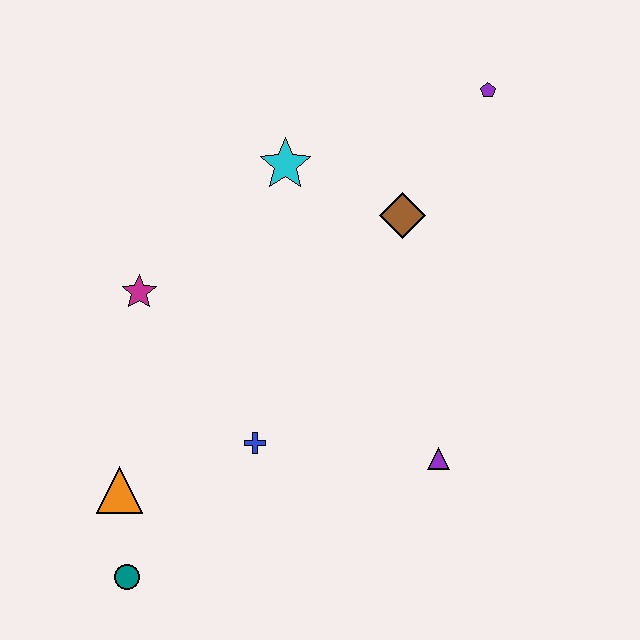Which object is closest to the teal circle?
The orange triangle is closest to the teal circle.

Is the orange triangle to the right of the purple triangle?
No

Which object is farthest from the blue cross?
The purple pentagon is farthest from the blue cross.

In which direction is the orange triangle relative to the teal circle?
The orange triangle is above the teal circle.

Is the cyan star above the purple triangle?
Yes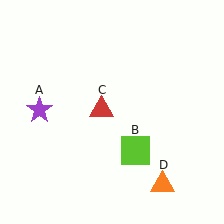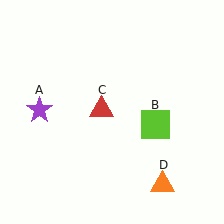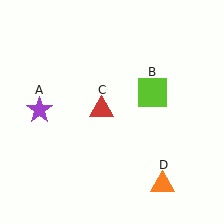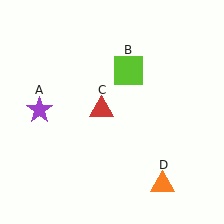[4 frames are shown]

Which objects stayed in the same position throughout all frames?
Purple star (object A) and red triangle (object C) and orange triangle (object D) remained stationary.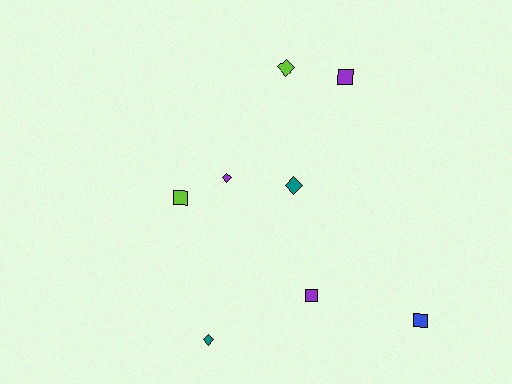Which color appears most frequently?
Purple, with 3 objects.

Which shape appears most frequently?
Square, with 4 objects.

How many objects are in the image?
There are 8 objects.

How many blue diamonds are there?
There are no blue diamonds.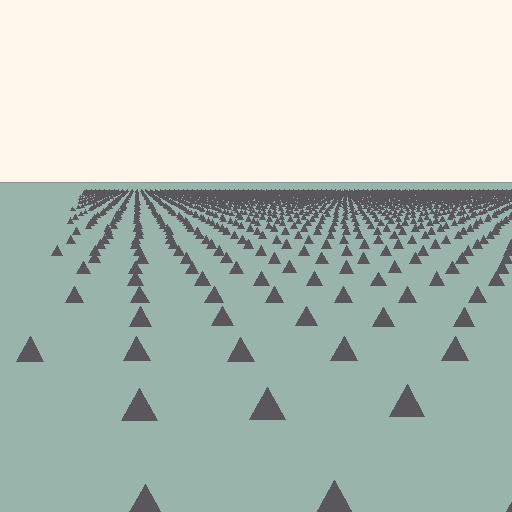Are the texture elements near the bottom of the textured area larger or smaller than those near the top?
Larger. Near the bottom, elements are closer to the viewer and appear at a bigger on-screen size.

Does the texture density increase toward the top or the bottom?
Density increases toward the top.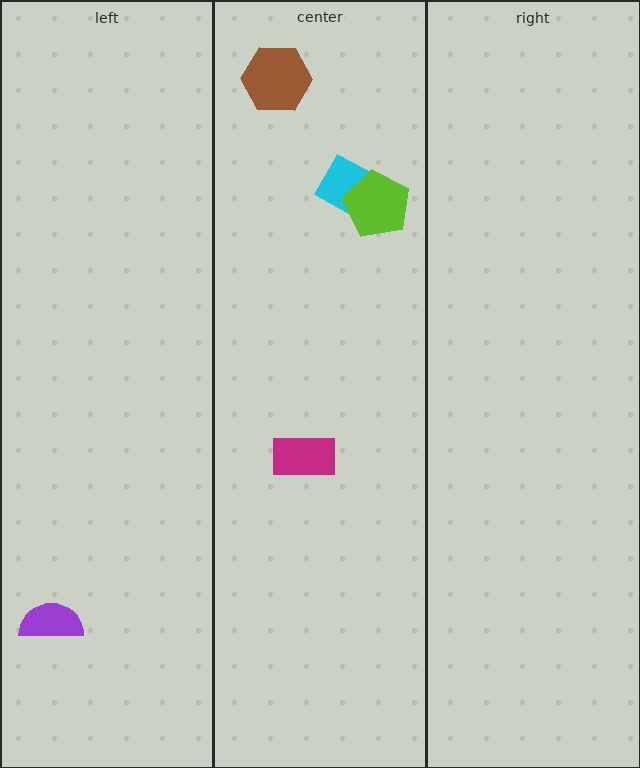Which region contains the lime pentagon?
The center region.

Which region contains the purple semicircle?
The left region.